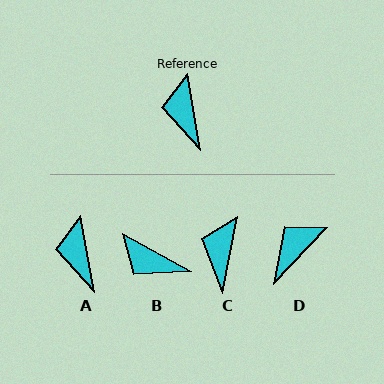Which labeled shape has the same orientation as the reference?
A.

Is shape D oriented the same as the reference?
No, it is off by about 53 degrees.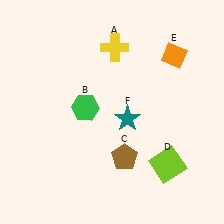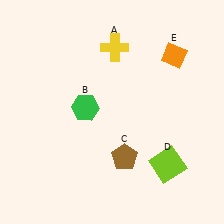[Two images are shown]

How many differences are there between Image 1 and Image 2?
There is 1 difference between the two images.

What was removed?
The teal star (F) was removed in Image 2.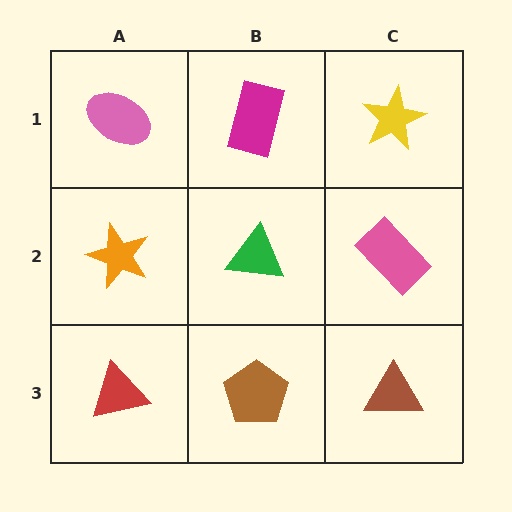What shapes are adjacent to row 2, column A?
A pink ellipse (row 1, column A), a red triangle (row 3, column A), a green triangle (row 2, column B).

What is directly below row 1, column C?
A pink rectangle.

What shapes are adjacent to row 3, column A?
An orange star (row 2, column A), a brown pentagon (row 3, column B).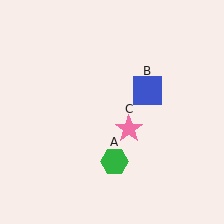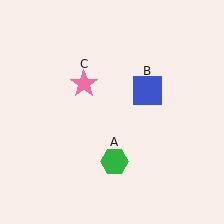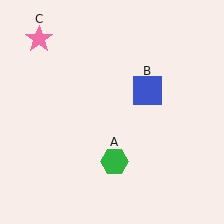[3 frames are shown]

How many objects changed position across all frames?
1 object changed position: pink star (object C).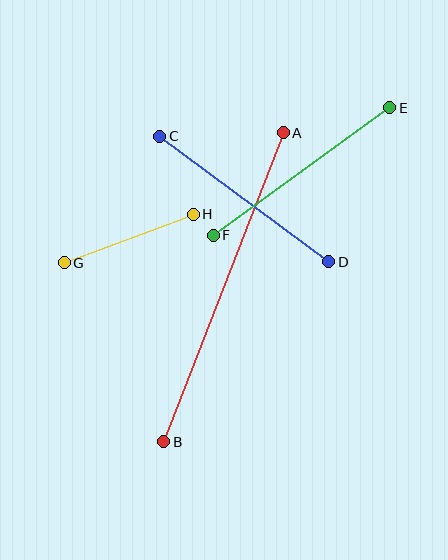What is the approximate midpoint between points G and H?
The midpoint is at approximately (129, 238) pixels.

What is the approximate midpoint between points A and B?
The midpoint is at approximately (223, 287) pixels.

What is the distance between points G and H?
The distance is approximately 138 pixels.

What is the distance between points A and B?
The distance is approximately 331 pixels.